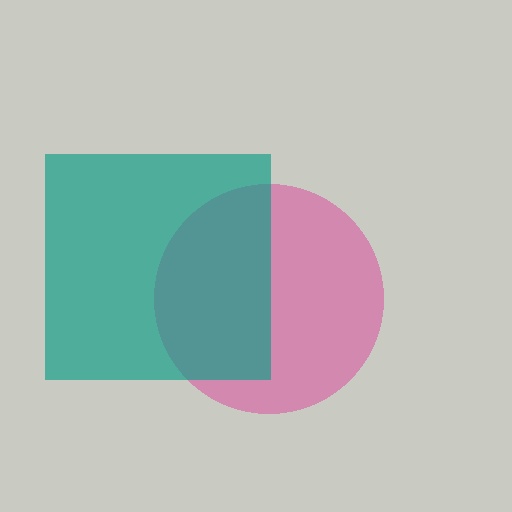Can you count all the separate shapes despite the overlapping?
Yes, there are 2 separate shapes.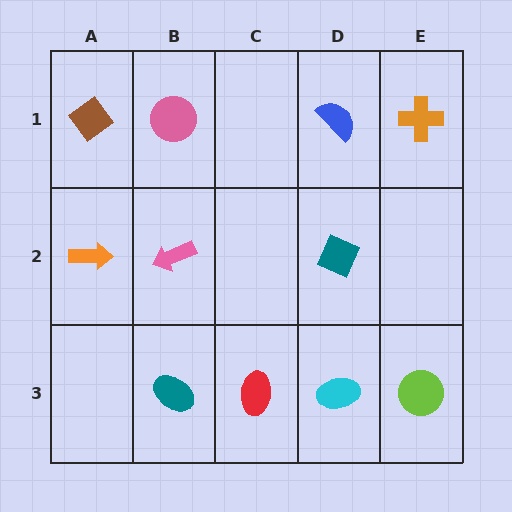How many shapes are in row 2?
3 shapes.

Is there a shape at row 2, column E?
No, that cell is empty.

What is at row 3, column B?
A teal ellipse.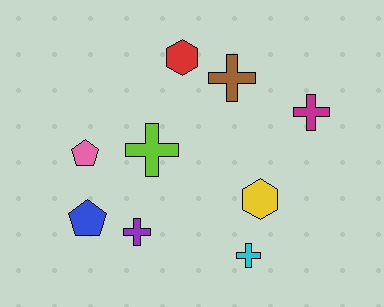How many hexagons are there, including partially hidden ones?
There are 2 hexagons.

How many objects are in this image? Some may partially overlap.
There are 9 objects.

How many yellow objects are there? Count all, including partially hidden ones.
There is 1 yellow object.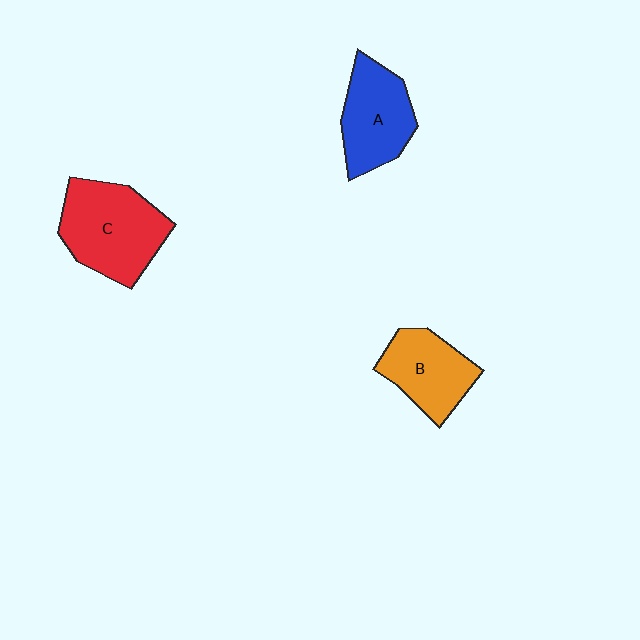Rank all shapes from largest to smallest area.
From largest to smallest: C (red), A (blue), B (orange).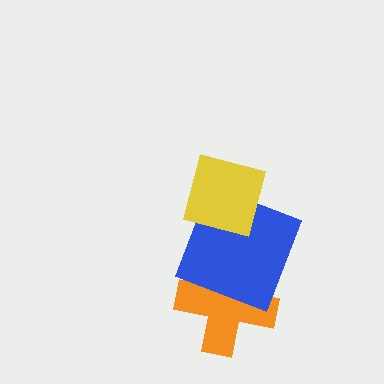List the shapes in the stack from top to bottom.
From top to bottom: the yellow square, the blue square, the orange cross.